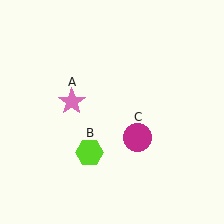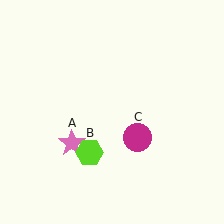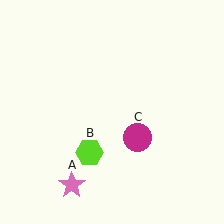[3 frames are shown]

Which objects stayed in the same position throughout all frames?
Lime hexagon (object B) and magenta circle (object C) remained stationary.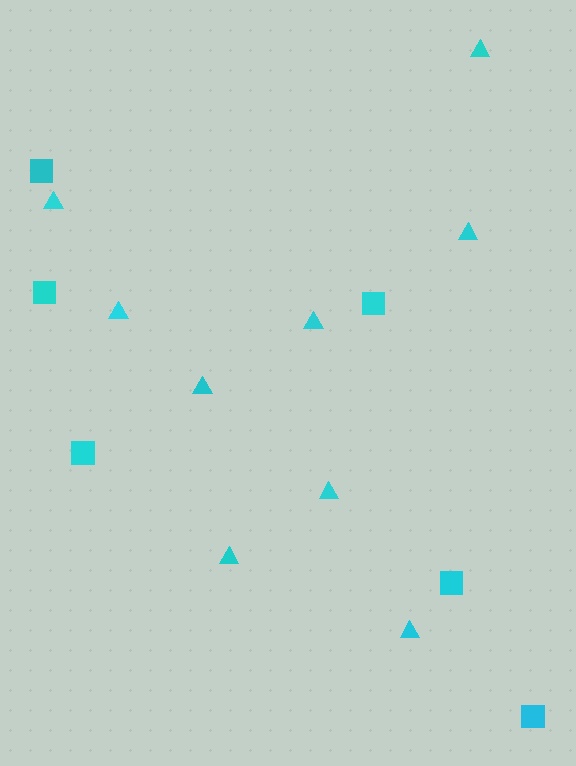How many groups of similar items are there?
There are 2 groups: one group of squares (6) and one group of triangles (9).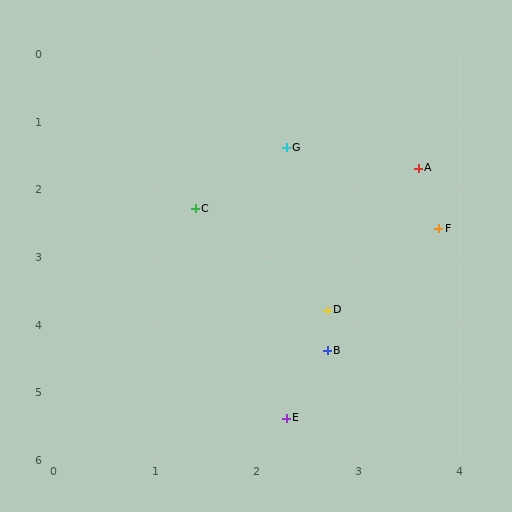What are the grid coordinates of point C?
Point C is at approximately (1.4, 2.3).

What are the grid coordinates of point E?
Point E is at approximately (2.3, 5.4).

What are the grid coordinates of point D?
Point D is at approximately (2.7, 3.8).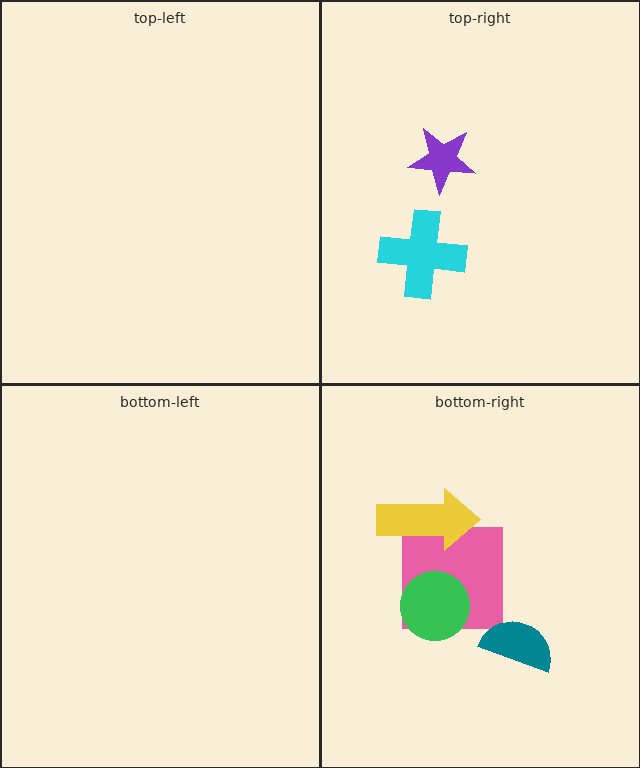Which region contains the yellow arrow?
The bottom-right region.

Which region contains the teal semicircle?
The bottom-right region.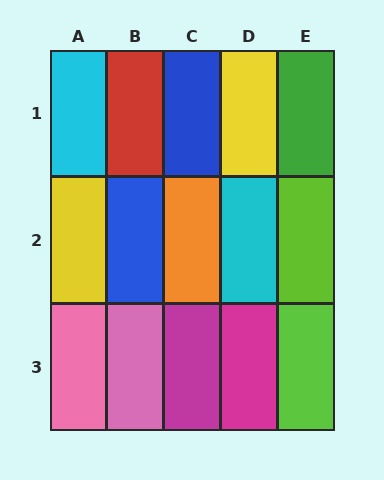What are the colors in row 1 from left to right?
Cyan, red, blue, yellow, green.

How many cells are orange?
1 cell is orange.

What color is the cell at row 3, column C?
Magenta.